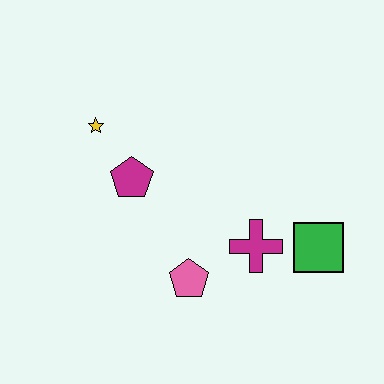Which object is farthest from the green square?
The yellow star is farthest from the green square.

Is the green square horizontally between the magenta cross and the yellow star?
No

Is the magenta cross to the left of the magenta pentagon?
No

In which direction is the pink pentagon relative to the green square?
The pink pentagon is to the left of the green square.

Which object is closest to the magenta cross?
The green square is closest to the magenta cross.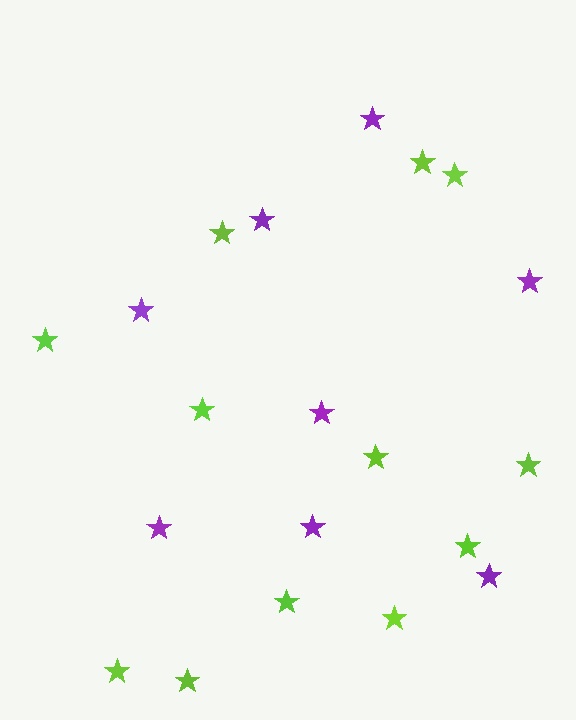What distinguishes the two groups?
There are 2 groups: one group of lime stars (12) and one group of purple stars (8).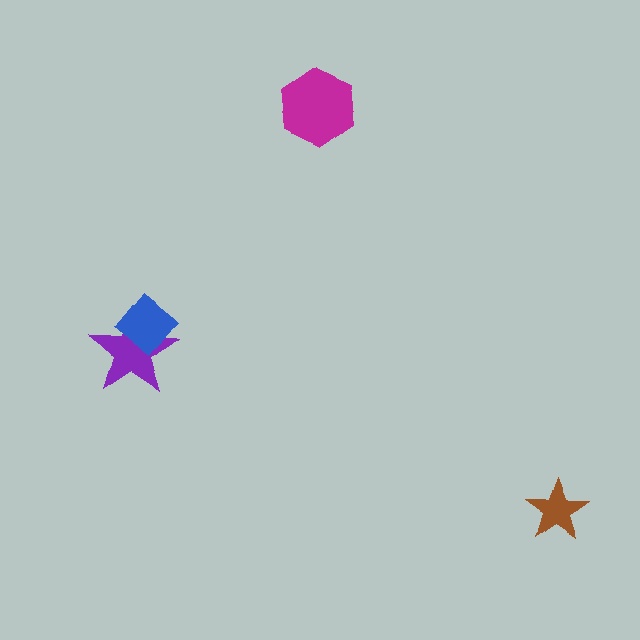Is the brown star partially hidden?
No, no other shape covers it.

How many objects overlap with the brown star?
0 objects overlap with the brown star.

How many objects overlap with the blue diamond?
1 object overlaps with the blue diamond.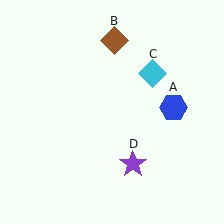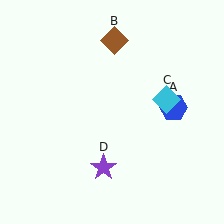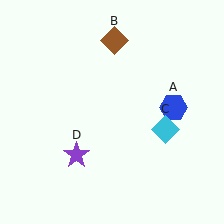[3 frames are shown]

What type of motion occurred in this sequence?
The cyan diamond (object C), purple star (object D) rotated clockwise around the center of the scene.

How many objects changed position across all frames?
2 objects changed position: cyan diamond (object C), purple star (object D).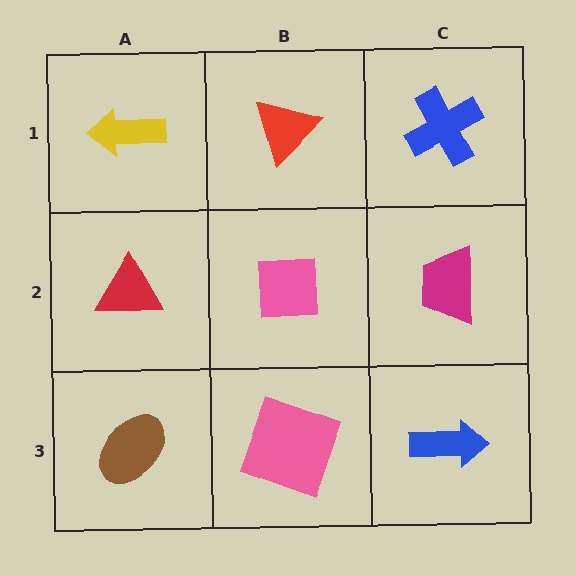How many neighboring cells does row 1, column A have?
2.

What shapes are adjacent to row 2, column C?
A blue cross (row 1, column C), a blue arrow (row 3, column C), a pink square (row 2, column B).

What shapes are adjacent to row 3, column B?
A pink square (row 2, column B), a brown ellipse (row 3, column A), a blue arrow (row 3, column C).